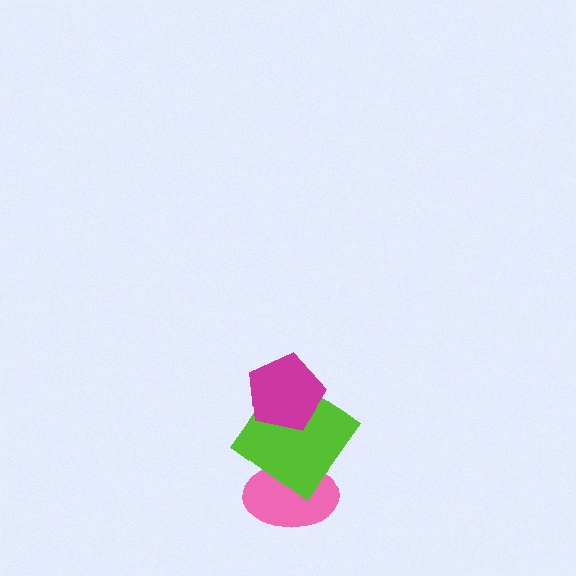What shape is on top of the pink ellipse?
The lime diamond is on top of the pink ellipse.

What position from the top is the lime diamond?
The lime diamond is 2nd from the top.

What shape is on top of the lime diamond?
The magenta pentagon is on top of the lime diamond.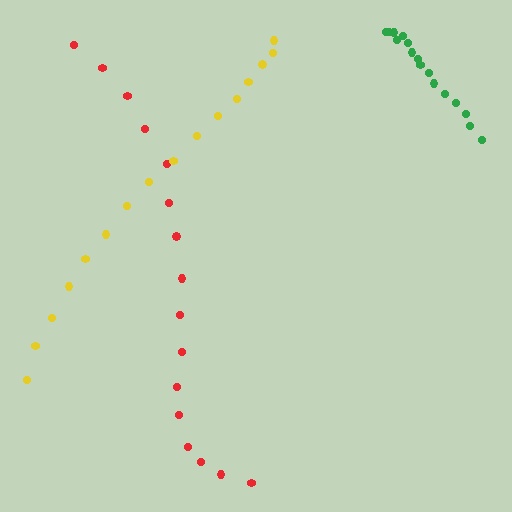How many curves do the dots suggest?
There are 3 distinct paths.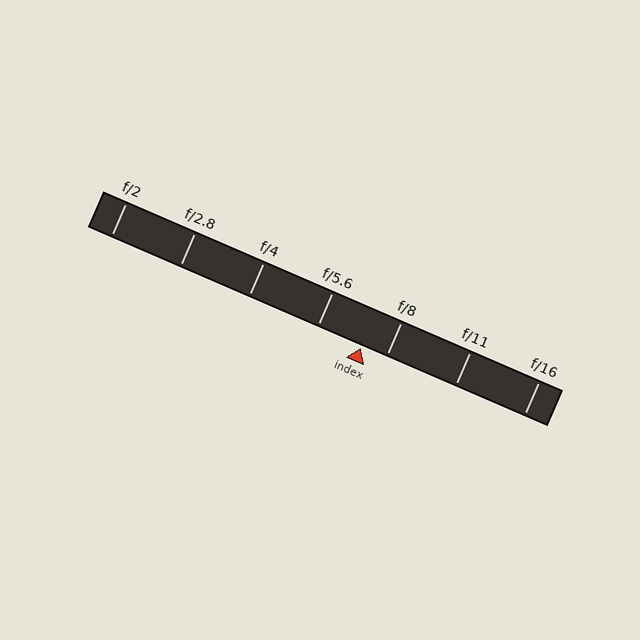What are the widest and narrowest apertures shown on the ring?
The widest aperture shown is f/2 and the narrowest is f/16.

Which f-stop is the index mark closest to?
The index mark is closest to f/8.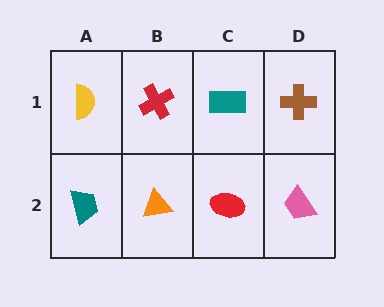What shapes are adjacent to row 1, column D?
A pink trapezoid (row 2, column D), a teal rectangle (row 1, column C).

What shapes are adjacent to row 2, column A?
A yellow semicircle (row 1, column A), an orange triangle (row 2, column B).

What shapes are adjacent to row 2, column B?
A red cross (row 1, column B), a teal trapezoid (row 2, column A), a red ellipse (row 2, column C).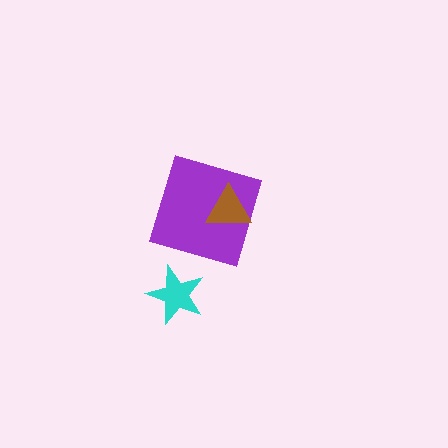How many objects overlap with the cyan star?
0 objects overlap with the cyan star.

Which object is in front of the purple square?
The brown triangle is in front of the purple square.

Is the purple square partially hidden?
Yes, it is partially covered by another shape.